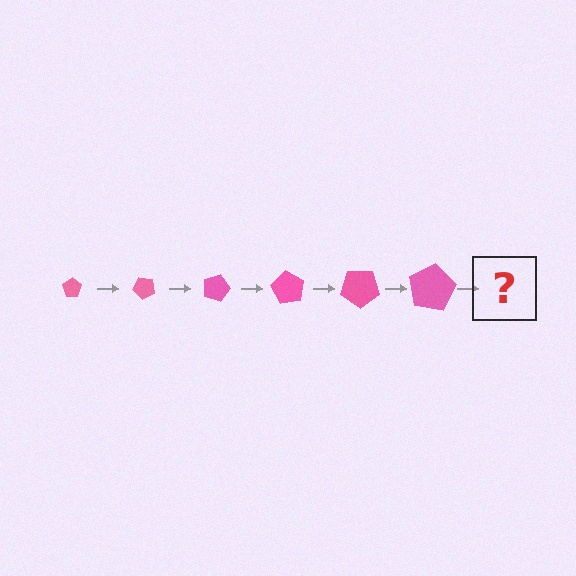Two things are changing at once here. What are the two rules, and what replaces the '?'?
The two rules are that the pentagon grows larger each step and it rotates 45 degrees each step. The '?' should be a pentagon, larger than the previous one and rotated 270 degrees from the start.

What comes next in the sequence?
The next element should be a pentagon, larger than the previous one and rotated 270 degrees from the start.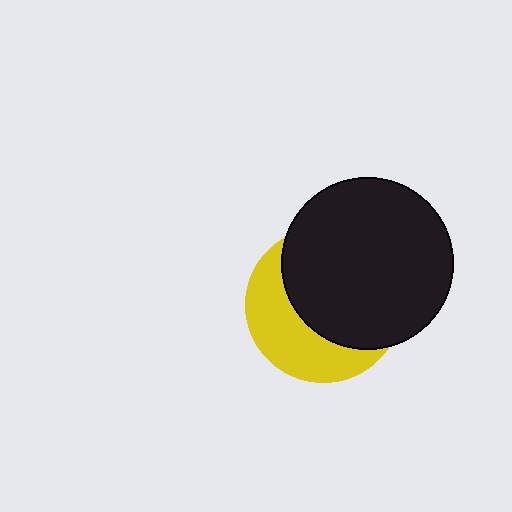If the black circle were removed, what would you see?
You would see the complete yellow circle.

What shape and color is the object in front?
The object in front is a black circle.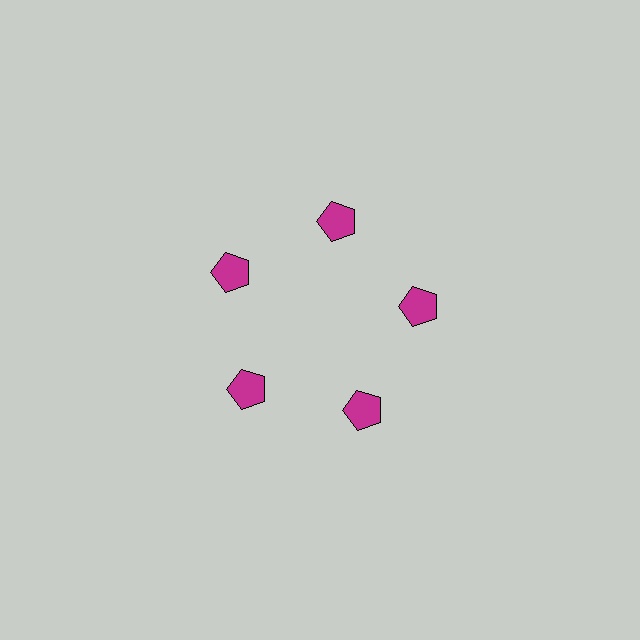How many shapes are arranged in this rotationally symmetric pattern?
There are 5 shapes, arranged in 5 groups of 1.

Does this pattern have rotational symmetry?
Yes, this pattern has 5-fold rotational symmetry. It looks the same after rotating 72 degrees around the center.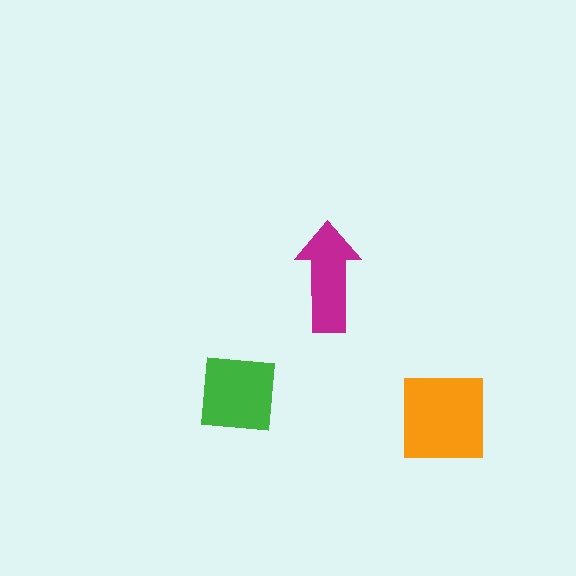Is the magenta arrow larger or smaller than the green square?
Smaller.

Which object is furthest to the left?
The green square is leftmost.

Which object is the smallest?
The magenta arrow.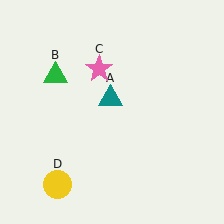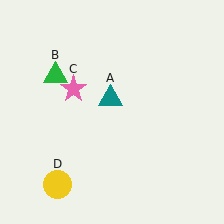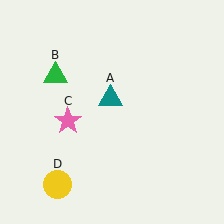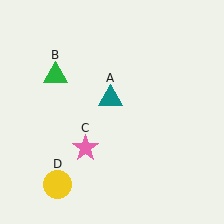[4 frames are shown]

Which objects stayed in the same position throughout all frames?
Teal triangle (object A) and green triangle (object B) and yellow circle (object D) remained stationary.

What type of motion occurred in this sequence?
The pink star (object C) rotated counterclockwise around the center of the scene.